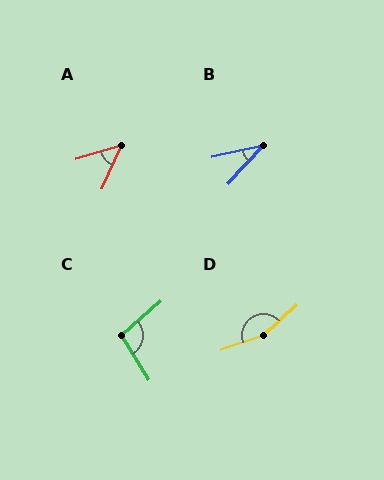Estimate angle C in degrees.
Approximately 99 degrees.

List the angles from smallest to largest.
B (34°), A (50°), C (99°), D (157°).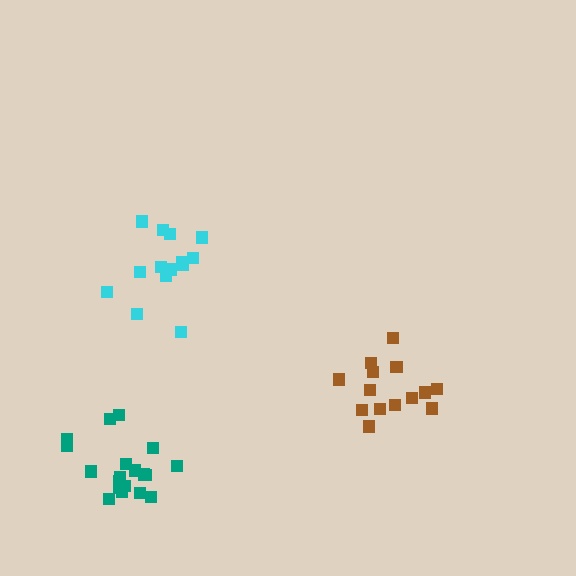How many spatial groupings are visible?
There are 3 spatial groupings.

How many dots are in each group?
Group 1: 19 dots, Group 2: 14 dots, Group 3: 14 dots (47 total).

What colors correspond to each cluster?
The clusters are colored: teal, cyan, brown.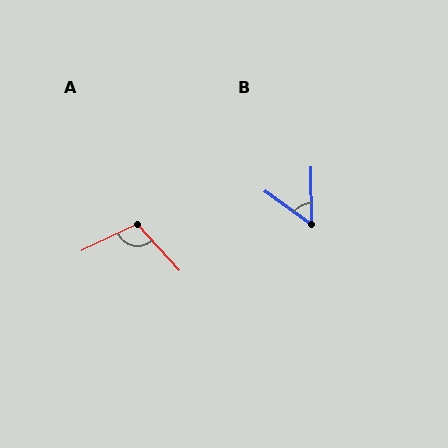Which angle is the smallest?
B, at approximately 54 degrees.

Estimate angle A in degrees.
Approximately 106 degrees.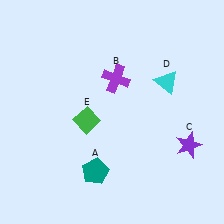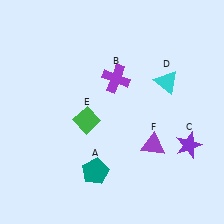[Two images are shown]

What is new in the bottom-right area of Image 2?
A purple triangle (F) was added in the bottom-right area of Image 2.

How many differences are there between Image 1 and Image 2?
There is 1 difference between the two images.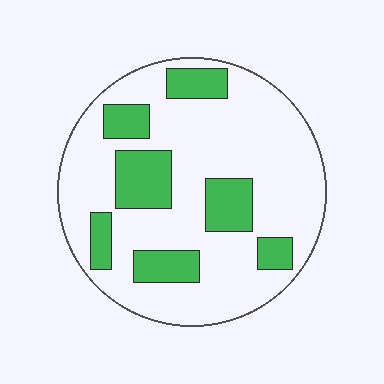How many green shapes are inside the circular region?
7.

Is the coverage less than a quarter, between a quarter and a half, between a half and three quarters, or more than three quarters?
Less than a quarter.